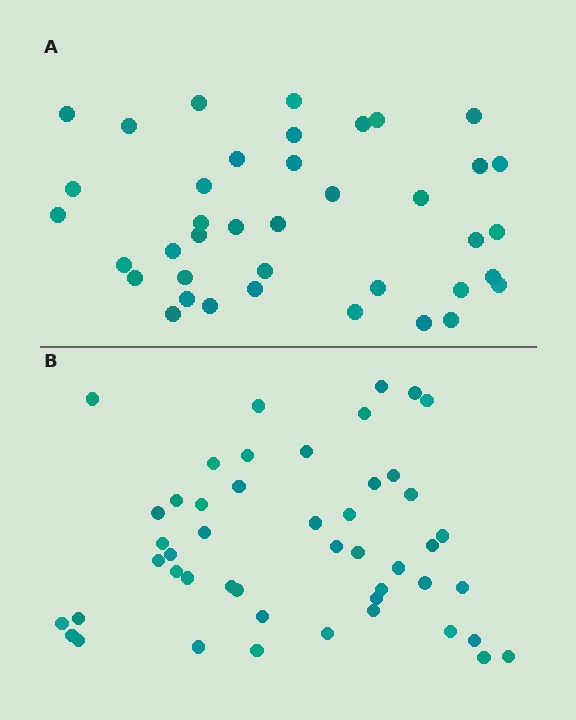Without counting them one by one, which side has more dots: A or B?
Region B (the bottom region) has more dots.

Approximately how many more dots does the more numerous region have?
Region B has roughly 8 or so more dots than region A.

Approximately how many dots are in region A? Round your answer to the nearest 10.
About 40 dots. (The exact count is 39, which rounds to 40.)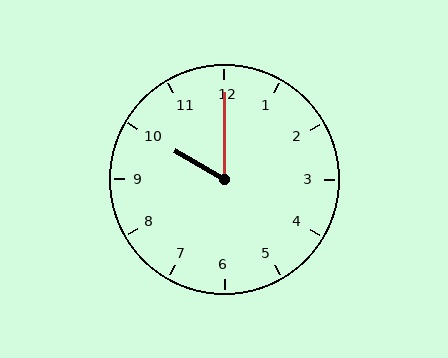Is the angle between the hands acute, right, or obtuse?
It is acute.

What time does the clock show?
10:00.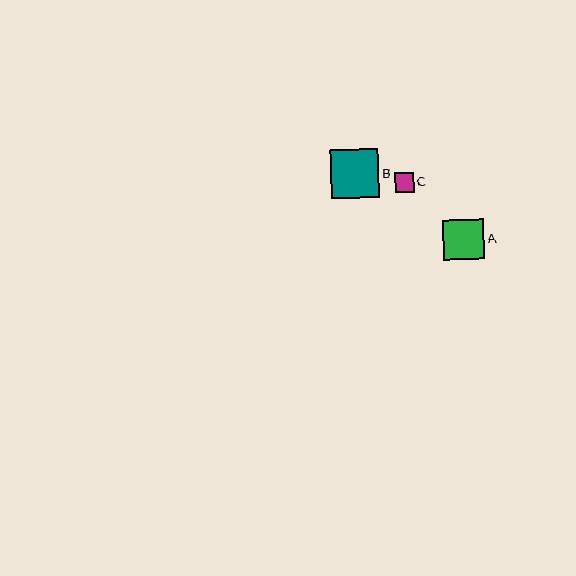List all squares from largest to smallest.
From largest to smallest: B, A, C.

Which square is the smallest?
Square C is the smallest with a size of approximately 19 pixels.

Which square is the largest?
Square B is the largest with a size of approximately 49 pixels.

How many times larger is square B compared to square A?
Square B is approximately 1.2 times the size of square A.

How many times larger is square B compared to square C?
Square B is approximately 2.5 times the size of square C.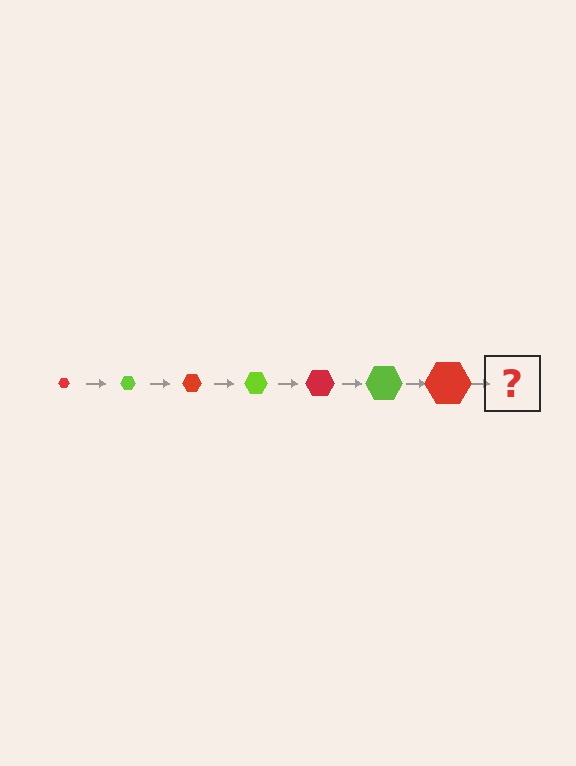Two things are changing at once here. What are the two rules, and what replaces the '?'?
The two rules are that the hexagon grows larger each step and the color cycles through red and lime. The '?' should be a lime hexagon, larger than the previous one.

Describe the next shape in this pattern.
It should be a lime hexagon, larger than the previous one.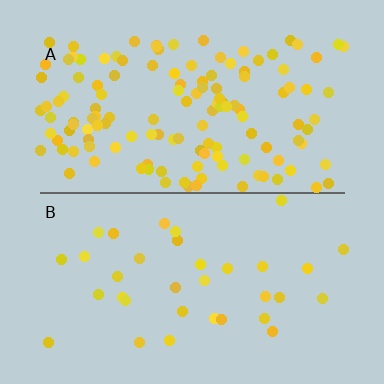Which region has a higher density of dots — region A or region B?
A (the top).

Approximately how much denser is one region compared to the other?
Approximately 3.9× — region A over region B.